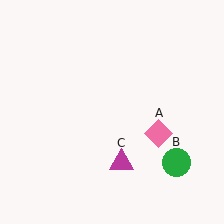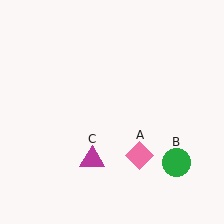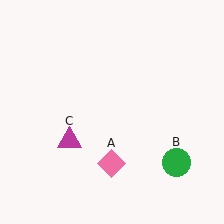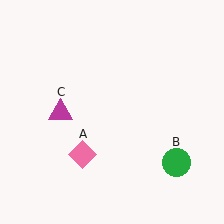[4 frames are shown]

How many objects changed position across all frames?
2 objects changed position: pink diamond (object A), magenta triangle (object C).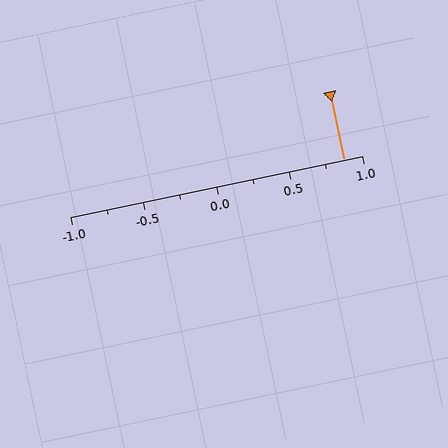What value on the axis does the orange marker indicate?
The marker indicates approximately 0.88.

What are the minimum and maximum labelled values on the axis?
The axis runs from -1.0 to 1.0.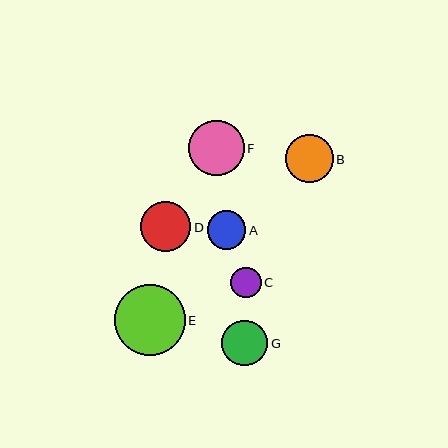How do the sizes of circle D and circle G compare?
Circle D and circle G are approximately the same size.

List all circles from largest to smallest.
From largest to smallest: E, F, D, B, G, A, C.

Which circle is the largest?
Circle E is the largest with a size of approximately 71 pixels.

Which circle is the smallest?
Circle C is the smallest with a size of approximately 31 pixels.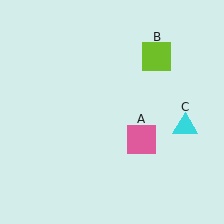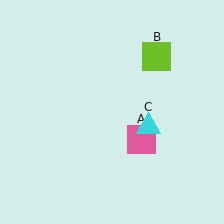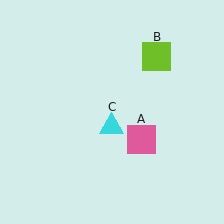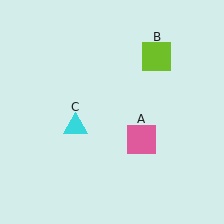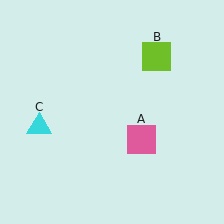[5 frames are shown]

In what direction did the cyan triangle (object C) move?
The cyan triangle (object C) moved left.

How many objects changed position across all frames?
1 object changed position: cyan triangle (object C).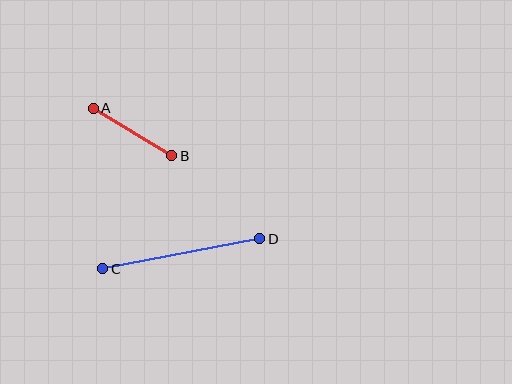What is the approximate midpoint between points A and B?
The midpoint is at approximately (132, 132) pixels.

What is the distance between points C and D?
The distance is approximately 160 pixels.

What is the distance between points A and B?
The distance is approximately 92 pixels.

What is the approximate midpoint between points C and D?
The midpoint is at approximately (181, 254) pixels.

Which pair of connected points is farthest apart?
Points C and D are farthest apart.